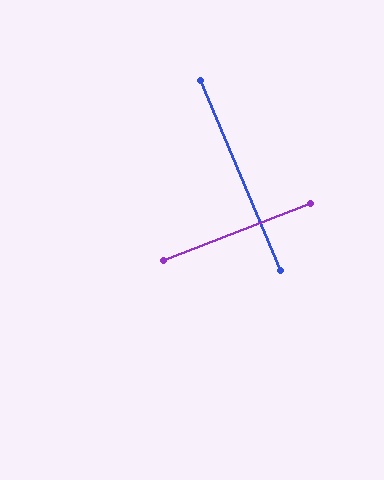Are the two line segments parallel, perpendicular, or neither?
Perpendicular — they meet at approximately 89°.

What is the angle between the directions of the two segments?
Approximately 89 degrees.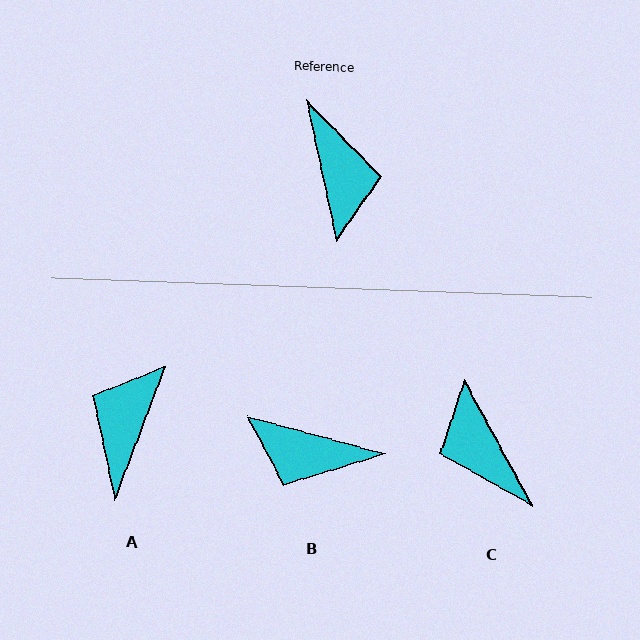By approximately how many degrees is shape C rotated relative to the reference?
Approximately 164 degrees clockwise.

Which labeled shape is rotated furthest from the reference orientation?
C, about 164 degrees away.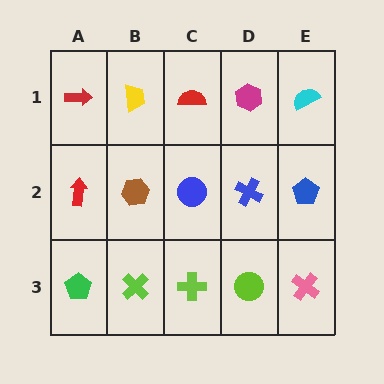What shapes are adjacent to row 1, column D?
A blue cross (row 2, column D), a red semicircle (row 1, column C), a cyan semicircle (row 1, column E).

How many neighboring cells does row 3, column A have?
2.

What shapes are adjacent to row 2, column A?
A red arrow (row 1, column A), a green pentagon (row 3, column A), a brown hexagon (row 2, column B).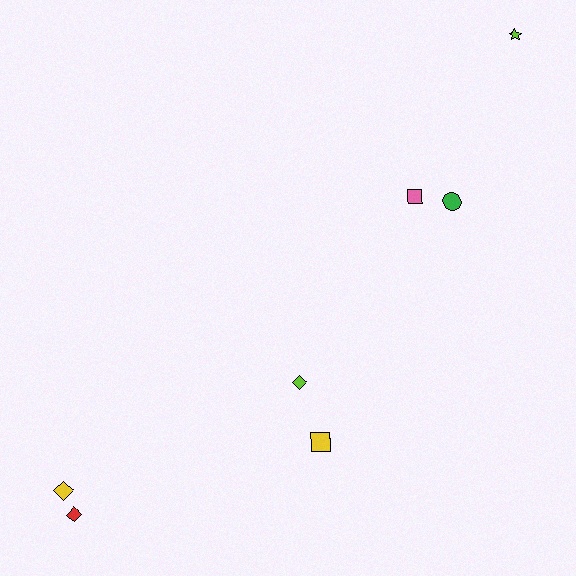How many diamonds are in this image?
There are 3 diamonds.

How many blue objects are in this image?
There are no blue objects.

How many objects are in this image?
There are 7 objects.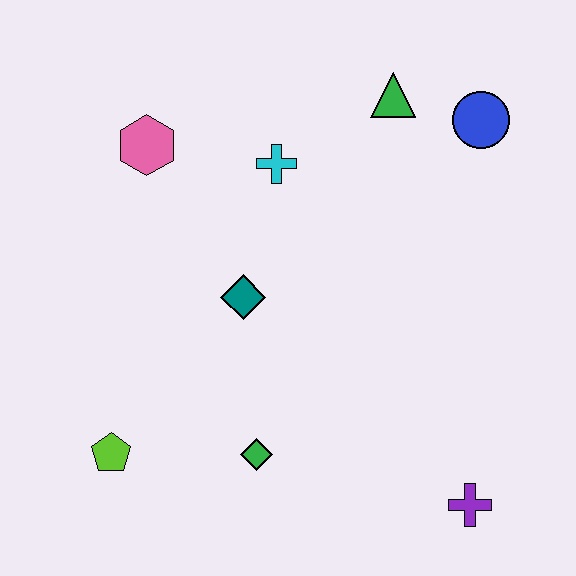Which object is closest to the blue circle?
The green triangle is closest to the blue circle.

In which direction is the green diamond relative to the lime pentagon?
The green diamond is to the right of the lime pentagon.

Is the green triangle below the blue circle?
No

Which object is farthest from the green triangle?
The lime pentagon is farthest from the green triangle.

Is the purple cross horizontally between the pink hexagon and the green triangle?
No